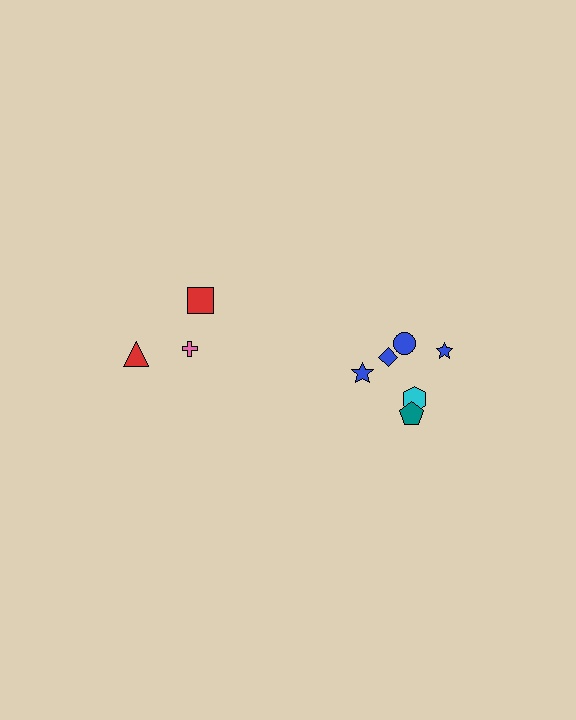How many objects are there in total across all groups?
There are 9 objects.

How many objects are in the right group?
There are 6 objects.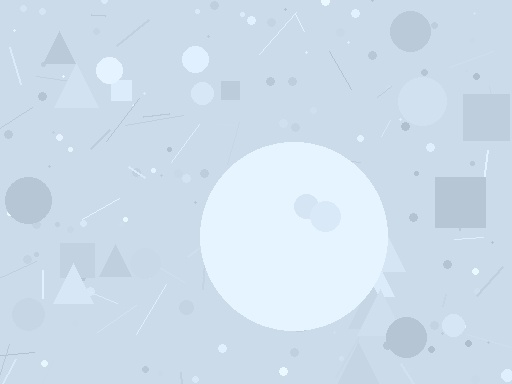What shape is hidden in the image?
A circle is hidden in the image.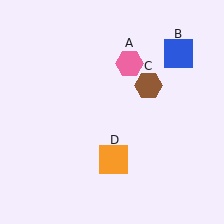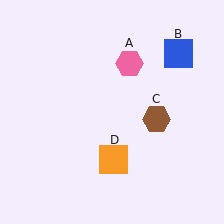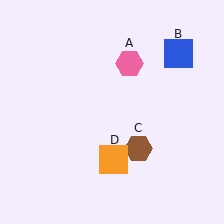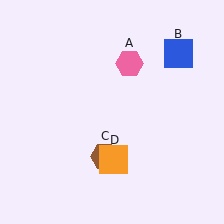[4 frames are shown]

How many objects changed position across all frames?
1 object changed position: brown hexagon (object C).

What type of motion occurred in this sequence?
The brown hexagon (object C) rotated clockwise around the center of the scene.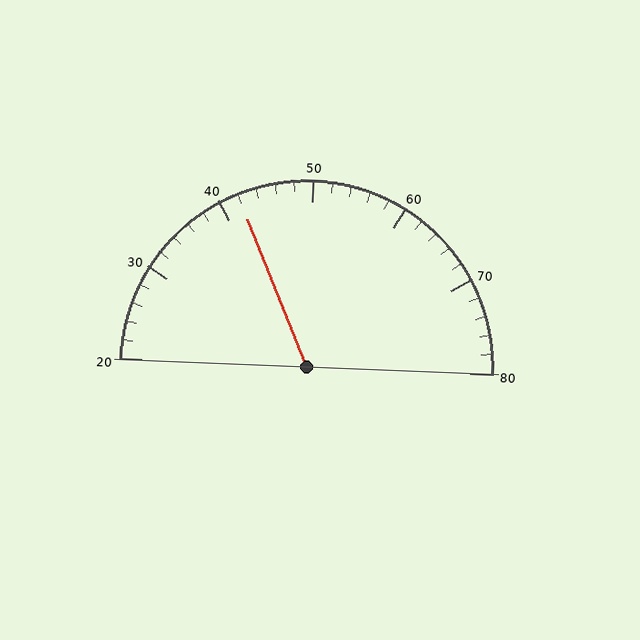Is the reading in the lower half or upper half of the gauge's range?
The reading is in the lower half of the range (20 to 80).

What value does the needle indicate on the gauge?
The needle indicates approximately 42.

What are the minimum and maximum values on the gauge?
The gauge ranges from 20 to 80.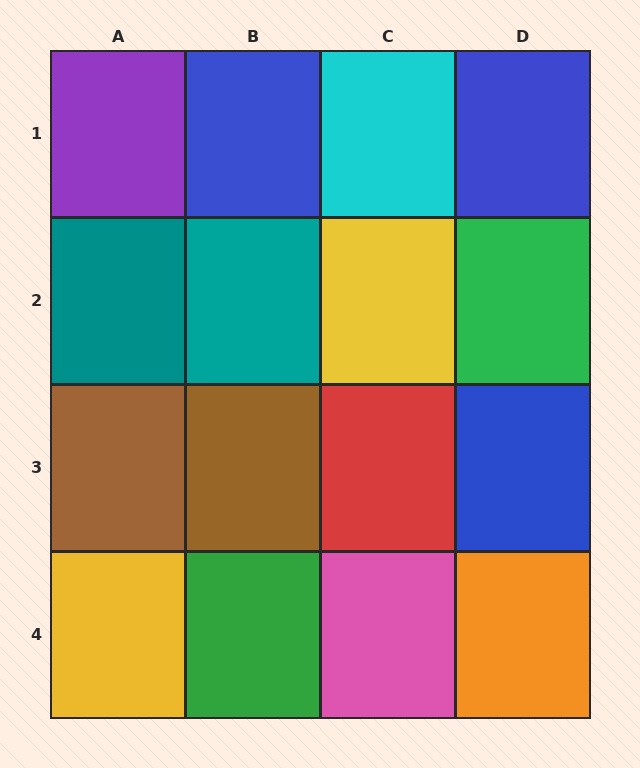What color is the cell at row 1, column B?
Blue.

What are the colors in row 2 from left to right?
Teal, teal, yellow, green.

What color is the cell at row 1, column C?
Cyan.